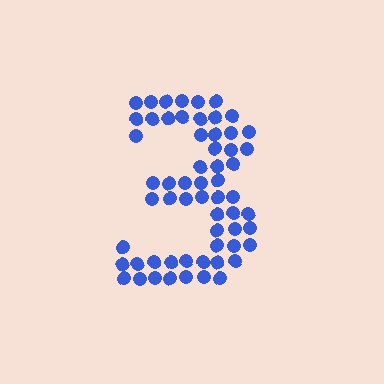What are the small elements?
The small elements are circles.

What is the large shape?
The large shape is the digit 3.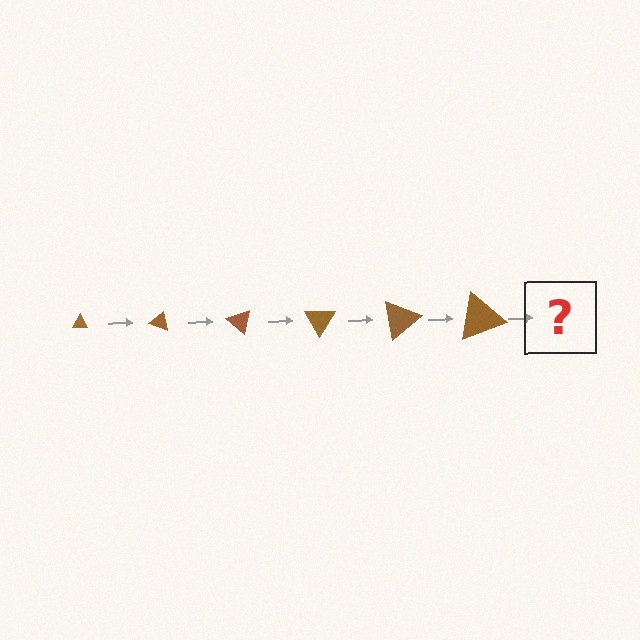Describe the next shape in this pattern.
It should be a triangle, larger than the previous one and rotated 120 degrees from the start.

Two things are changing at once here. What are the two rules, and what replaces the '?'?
The two rules are that the triangle grows larger each step and it rotates 20 degrees each step. The '?' should be a triangle, larger than the previous one and rotated 120 degrees from the start.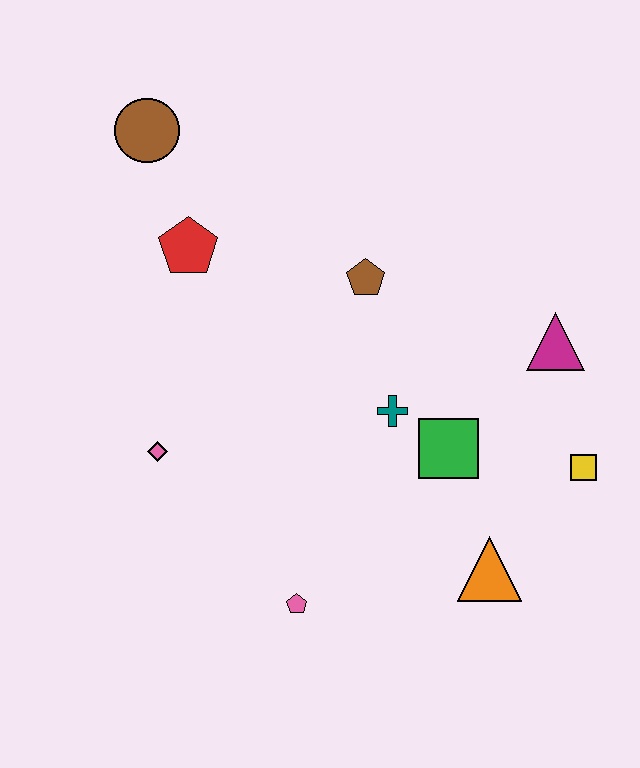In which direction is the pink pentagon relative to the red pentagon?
The pink pentagon is below the red pentagon.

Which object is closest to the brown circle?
The red pentagon is closest to the brown circle.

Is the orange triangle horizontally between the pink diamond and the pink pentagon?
No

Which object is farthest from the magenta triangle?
The brown circle is farthest from the magenta triangle.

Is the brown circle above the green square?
Yes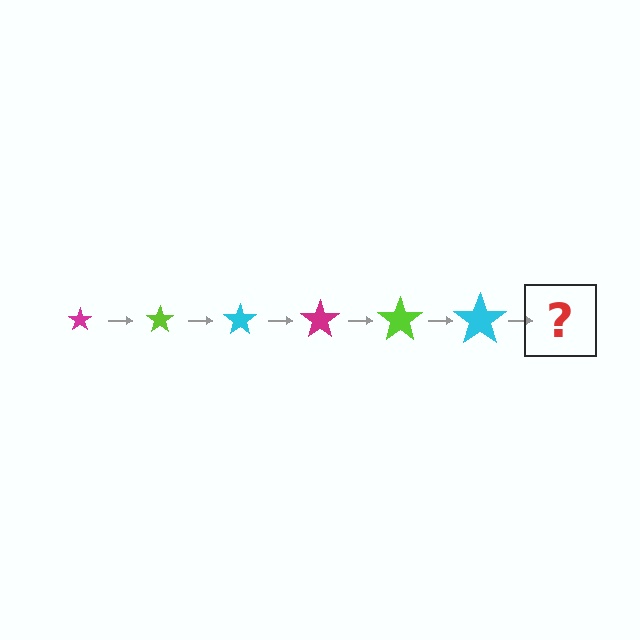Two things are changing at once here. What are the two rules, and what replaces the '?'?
The two rules are that the star grows larger each step and the color cycles through magenta, lime, and cyan. The '?' should be a magenta star, larger than the previous one.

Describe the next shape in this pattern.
It should be a magenta star, larger than the previous one.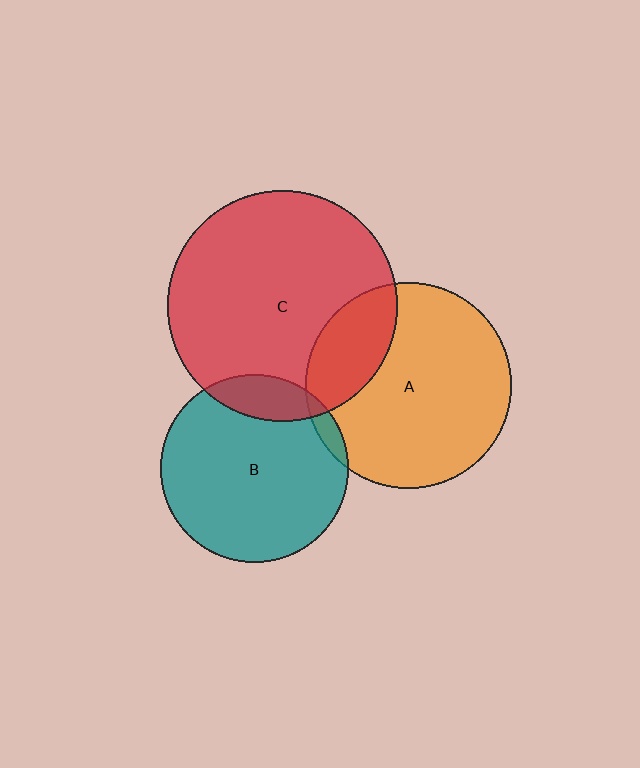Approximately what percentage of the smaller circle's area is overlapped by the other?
Approximately 5%.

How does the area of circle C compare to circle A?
Approximately 1.3 times.